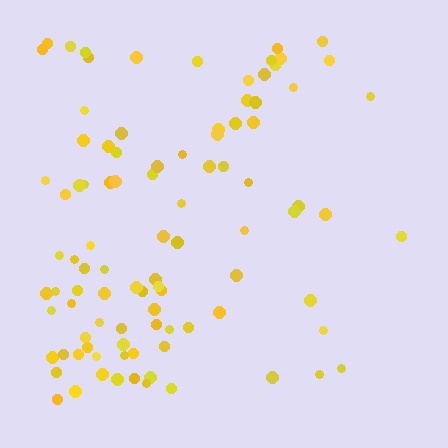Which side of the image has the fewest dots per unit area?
The right.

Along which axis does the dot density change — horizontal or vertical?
Horizontal.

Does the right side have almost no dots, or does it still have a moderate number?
Still a moderate number, just noticeably fewer than the left.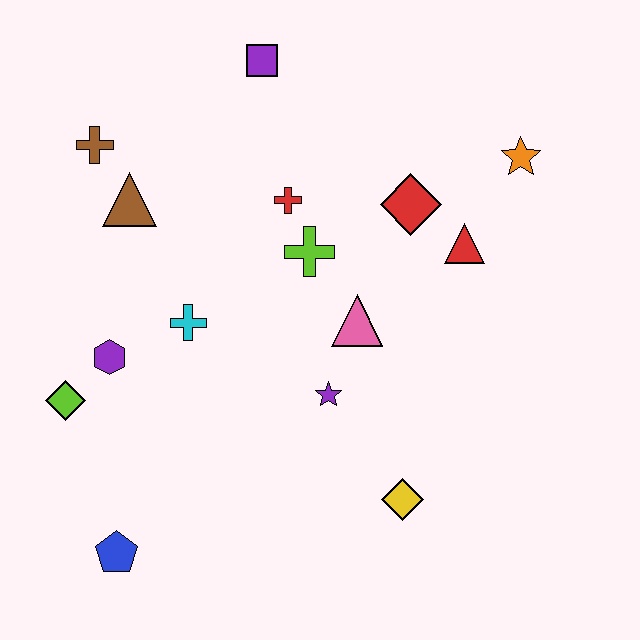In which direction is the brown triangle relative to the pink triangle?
The brown triangle is to the left of the pink triangle.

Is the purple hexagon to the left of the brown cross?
No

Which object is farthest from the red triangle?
The blue pentagon is farthest from the red triangle.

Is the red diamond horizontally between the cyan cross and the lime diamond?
No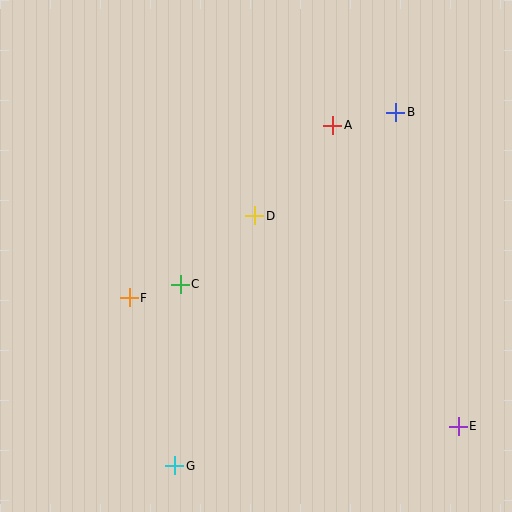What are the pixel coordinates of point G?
Point G is at (175, 466).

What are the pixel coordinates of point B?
Point B is at (396, 112).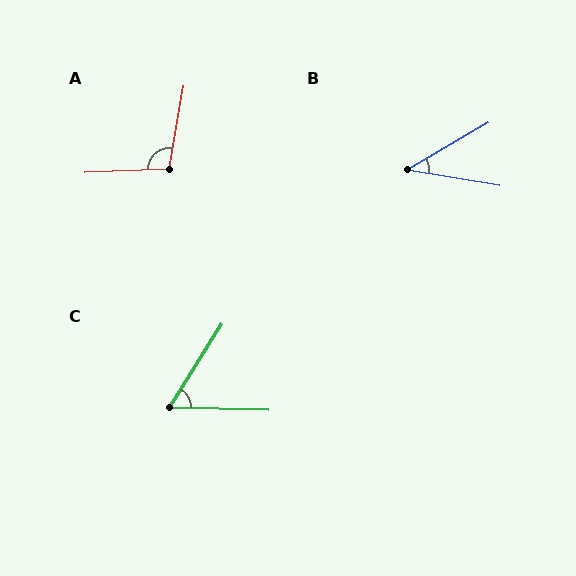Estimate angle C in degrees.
Approximately 60 degrees.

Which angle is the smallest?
B, at approximately 40 degrees.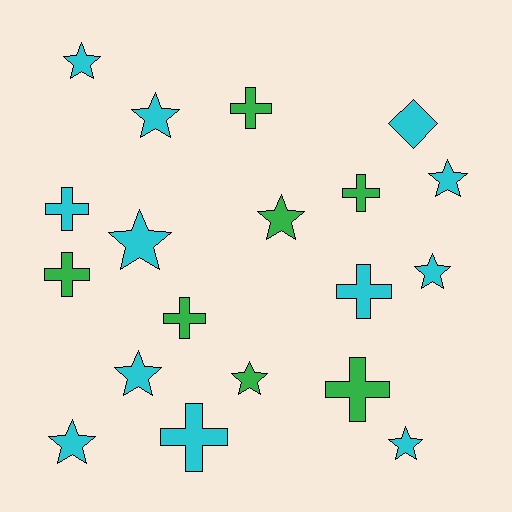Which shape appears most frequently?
Star, with 10 objects.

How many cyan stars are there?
There are 8 cyan stars.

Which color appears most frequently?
Cyan, with 12 objects.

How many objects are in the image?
There are 19 objects.